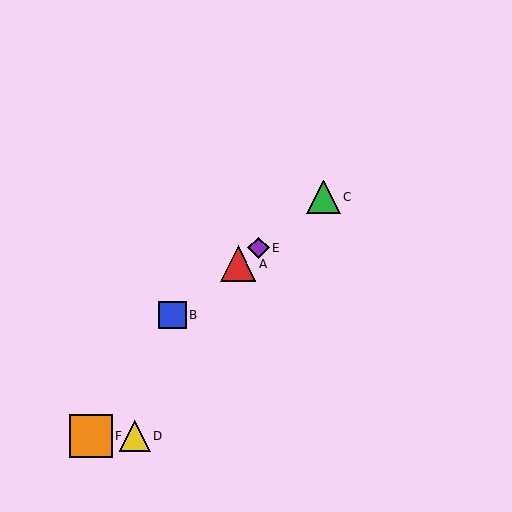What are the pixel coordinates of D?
Object D is at (135, 436).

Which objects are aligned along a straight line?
Objects A, B, C, E are aligned along a straight line.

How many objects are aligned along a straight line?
4 objects (A, B, C, E) are aligned along a straight line.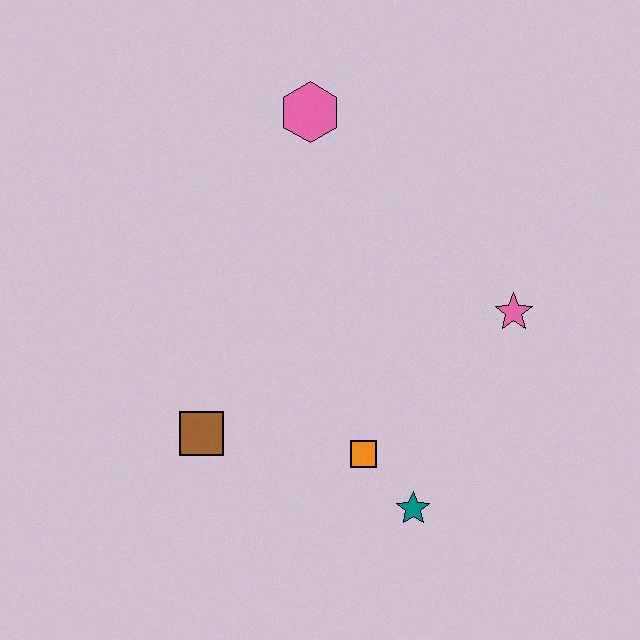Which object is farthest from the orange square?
The pink hexagon is farthest from the orange square.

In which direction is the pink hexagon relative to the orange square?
The pink hexagon is above the orange square.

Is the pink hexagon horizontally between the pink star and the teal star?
No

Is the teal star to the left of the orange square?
No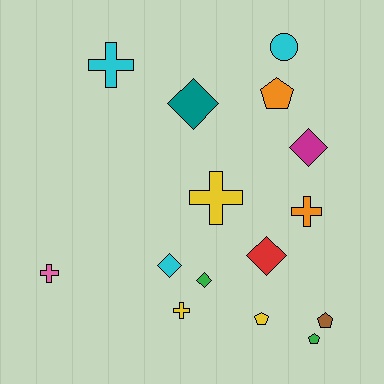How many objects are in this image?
There are 15 objects.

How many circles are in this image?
There is 1 circle.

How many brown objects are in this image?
There is 1 brown object.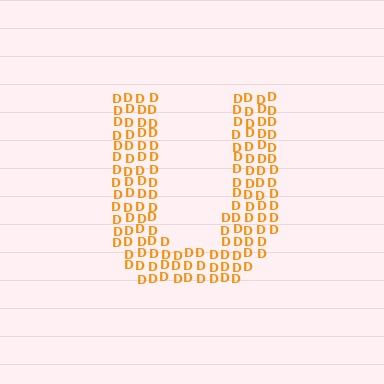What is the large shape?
The large shape is the letter U.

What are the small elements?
The small elements are letter D's.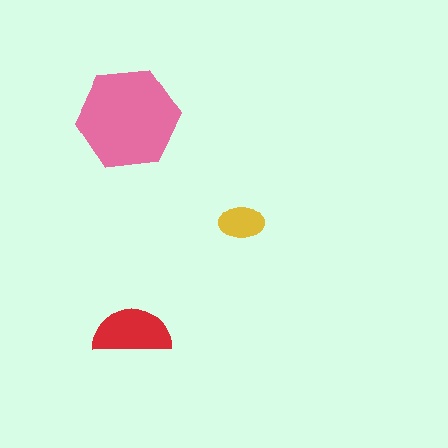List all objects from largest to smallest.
The pink hexagon, the red semicircle, the yellow ellipse.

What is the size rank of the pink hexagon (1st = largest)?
1st.